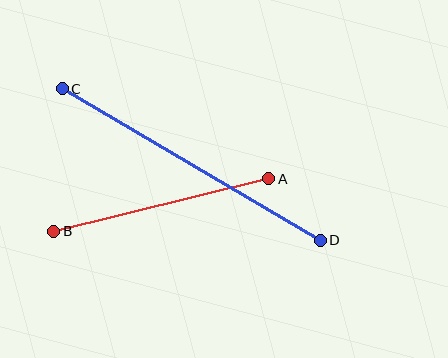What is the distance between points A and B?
The distance is approximately 222 pixels.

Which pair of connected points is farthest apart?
Points C and D are farthest apart.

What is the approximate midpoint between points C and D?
The midpoint is at approximately (191, 164) pixels.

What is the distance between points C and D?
The distance is approximately 299 pixels.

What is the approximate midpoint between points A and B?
The midpoint is at approximately (161, 205) pixels.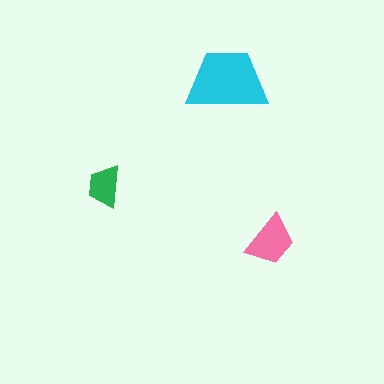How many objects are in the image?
There are 3 objects in the image.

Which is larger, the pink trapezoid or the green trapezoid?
The pink one.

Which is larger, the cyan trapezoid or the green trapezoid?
The cyan one.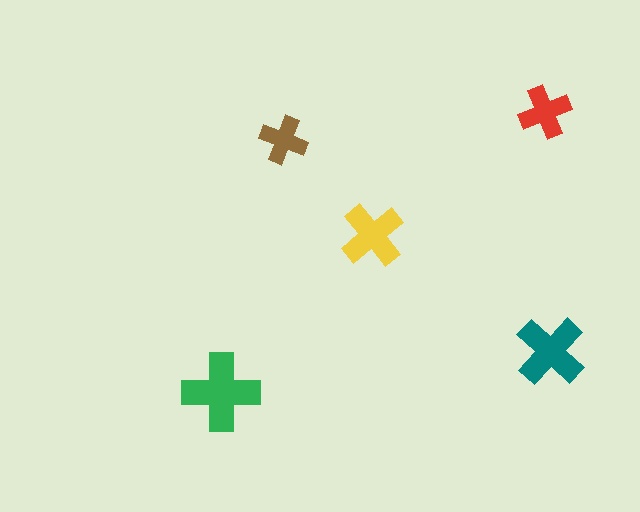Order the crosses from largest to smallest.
the green one, the teal one, the yellow one, the red one, the brown one.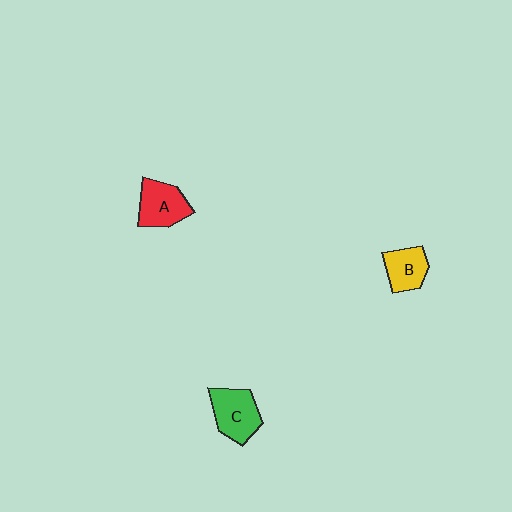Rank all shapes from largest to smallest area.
From largest to smallest: C (green), A (red), B (yellow).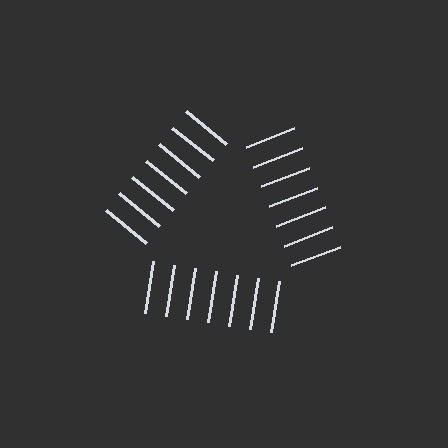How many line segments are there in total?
21 — 7 along each of the 3 edges.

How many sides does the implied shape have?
3 sides — the line-ends trace a triangle.